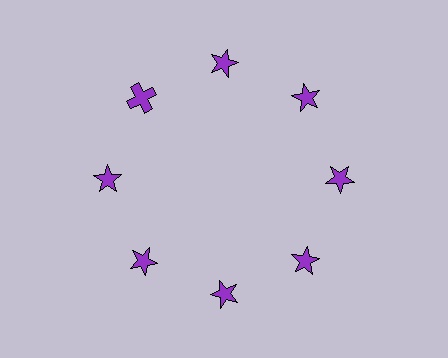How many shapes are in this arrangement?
There are 8 shapes arranged in a ring pattern.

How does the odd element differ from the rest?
It has a different shape: cross instead of star.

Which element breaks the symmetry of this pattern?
The purple cross at roughly the 10 o'clock position breaks the symmetry. All other shapes are purple stars.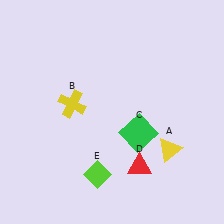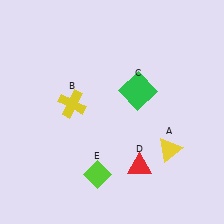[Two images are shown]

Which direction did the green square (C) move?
The green square (C) moved up.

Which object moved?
The green square (C) moved up.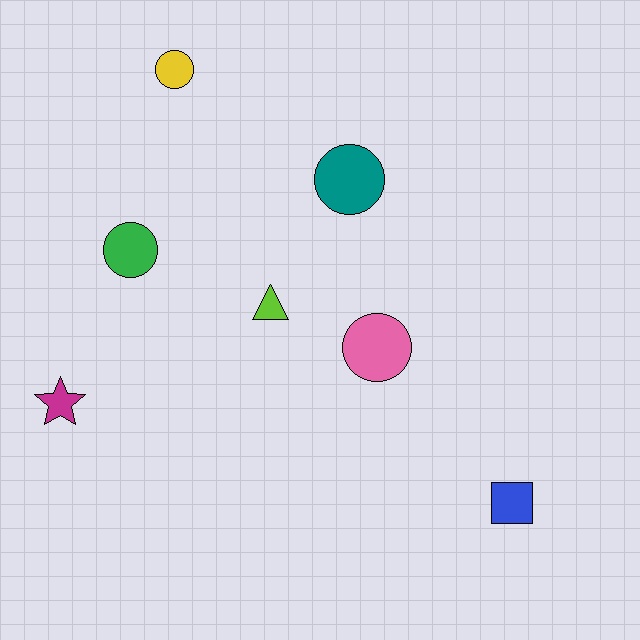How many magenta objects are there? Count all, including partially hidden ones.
There is 1 magenta object.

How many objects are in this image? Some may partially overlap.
There are 7 objects.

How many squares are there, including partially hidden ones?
There is 1 square.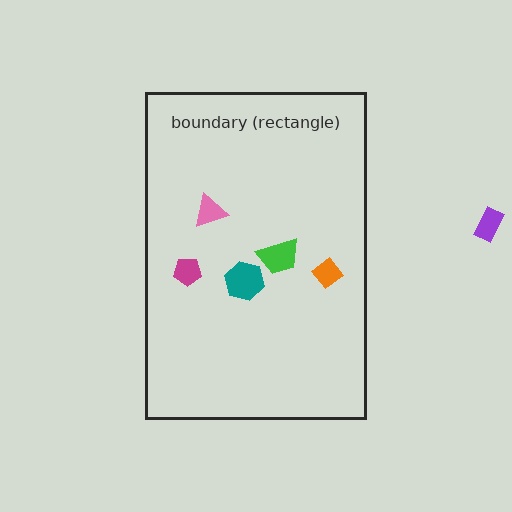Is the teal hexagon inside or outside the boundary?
Inside.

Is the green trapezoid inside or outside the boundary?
Inside.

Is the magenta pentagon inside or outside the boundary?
Inside.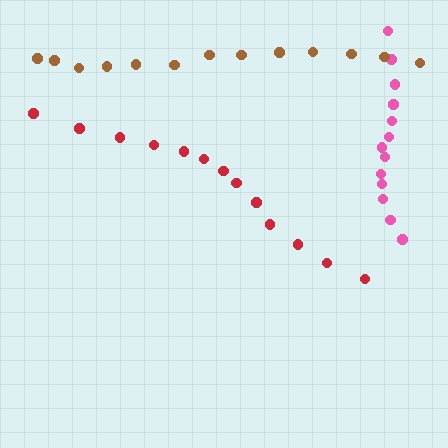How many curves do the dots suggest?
There are 3 distinct paths.